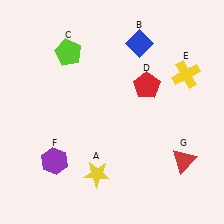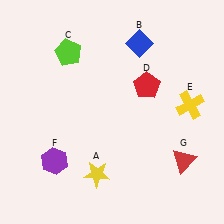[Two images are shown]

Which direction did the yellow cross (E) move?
The yellow cross (E) moved down.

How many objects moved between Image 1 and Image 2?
1 object moved between the two images.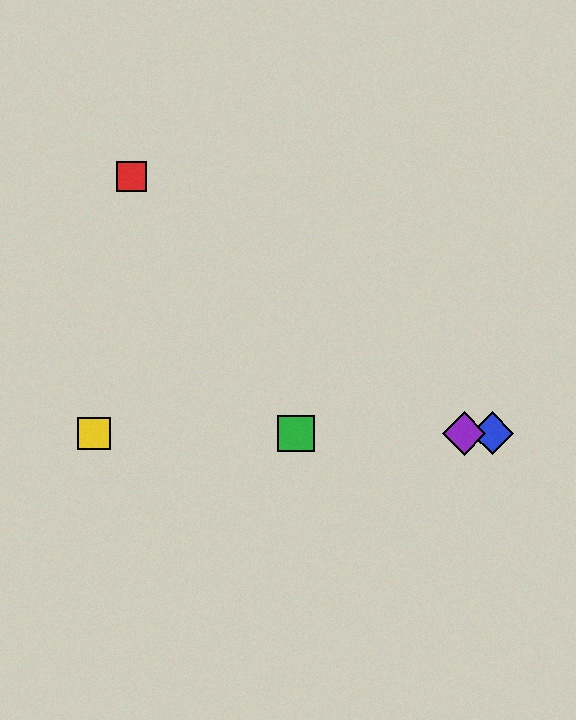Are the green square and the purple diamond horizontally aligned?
Yes, both are at y≈433.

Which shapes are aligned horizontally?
The blue diamond, the green square, the yellow square, the purple diamond are aligned horizontally.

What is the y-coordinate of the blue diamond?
The blue diamond is at y≈433.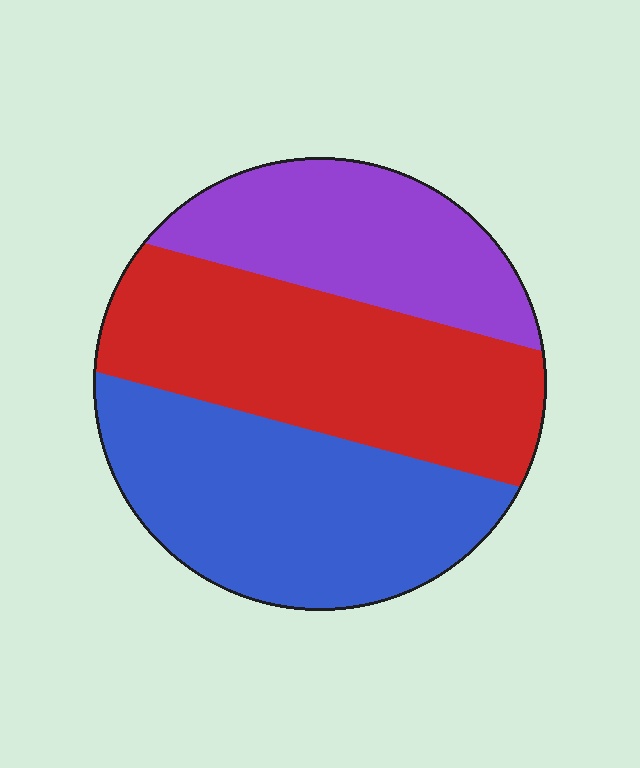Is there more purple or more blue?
Blue.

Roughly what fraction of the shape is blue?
Blue covers roughly 35% of the shape.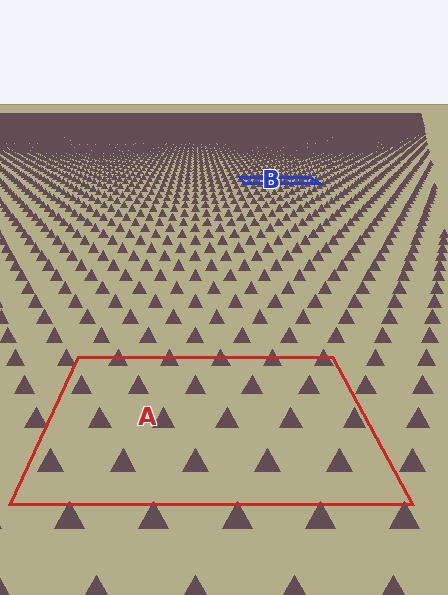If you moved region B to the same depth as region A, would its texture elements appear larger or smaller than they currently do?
They would appear larger. At a closer depth, the same texture elements are projected at a bigger on-screen size.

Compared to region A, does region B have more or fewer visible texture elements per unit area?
Region B has more texture elements per unit area — they are packed more densely because it is farther away.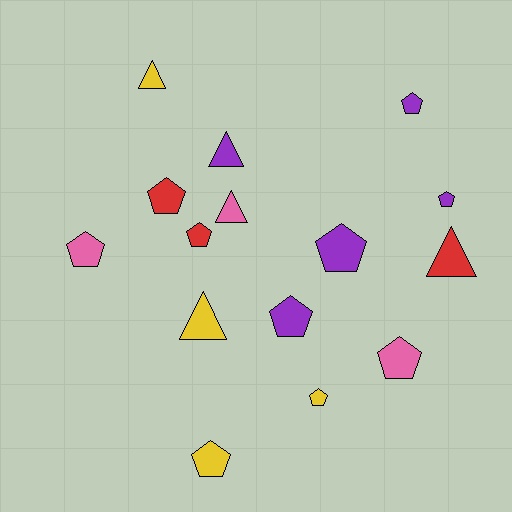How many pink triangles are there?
There is 1 pink triangle.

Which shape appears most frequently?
Pentagon, with 10 objects.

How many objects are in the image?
There are 15 objects.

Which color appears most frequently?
Purple, with 5 objects.